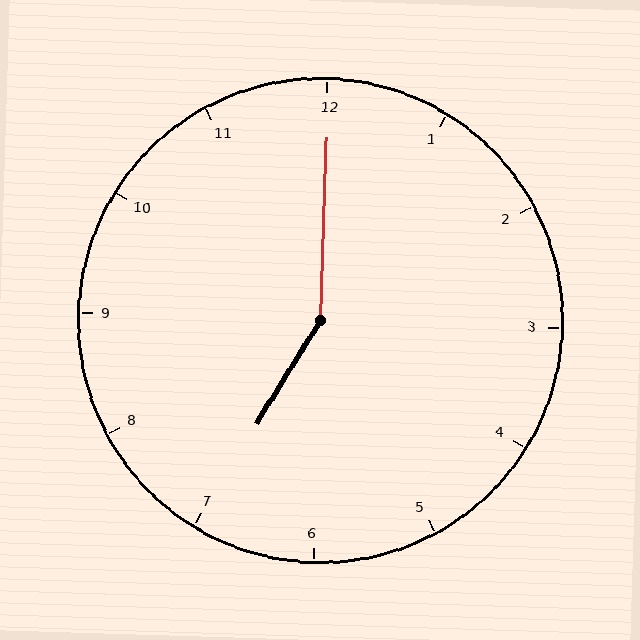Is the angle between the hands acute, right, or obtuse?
It is obtuse.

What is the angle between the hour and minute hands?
Approximately 150 degrees.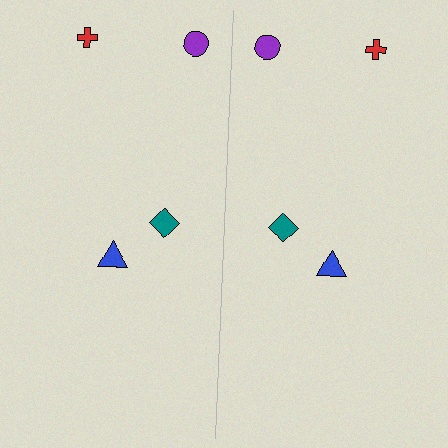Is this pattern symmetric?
Yes, this pattern has bilateral (reflection) symmetry.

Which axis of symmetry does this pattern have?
The pattern has a vertical axis of symmetry running through the center of the image.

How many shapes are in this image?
There are 8 shapes in this image.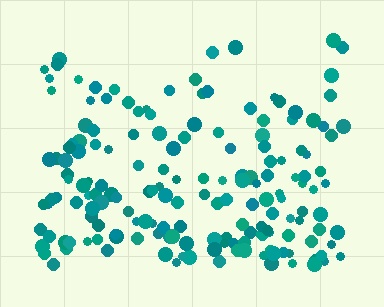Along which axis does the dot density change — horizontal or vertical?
Vertical.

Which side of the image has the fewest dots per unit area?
The top.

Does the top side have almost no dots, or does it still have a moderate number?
Still a moderate number, just noticeably fewer than the bottom.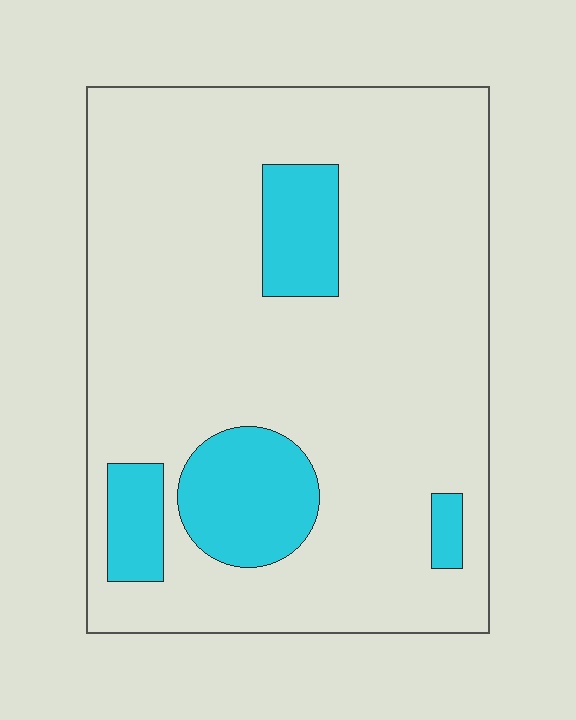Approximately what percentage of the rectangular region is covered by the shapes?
Approximately 15%.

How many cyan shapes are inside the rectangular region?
4.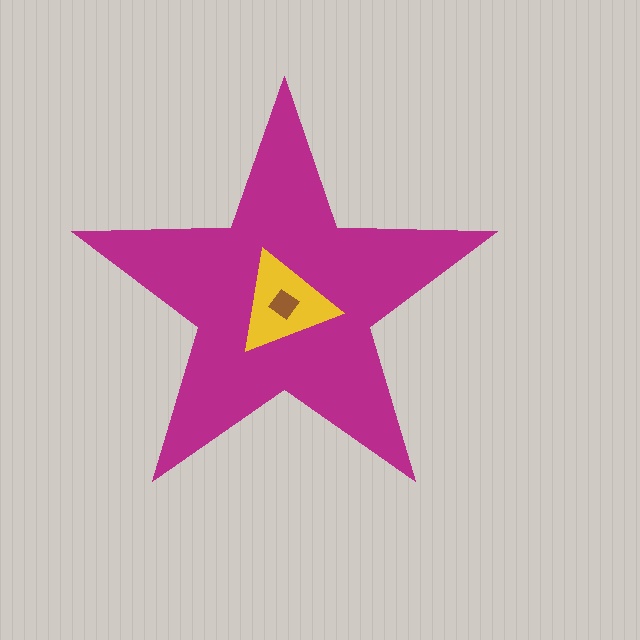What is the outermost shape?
The magenta star.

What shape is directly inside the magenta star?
The yellow triangle.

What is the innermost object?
The brown diamond.